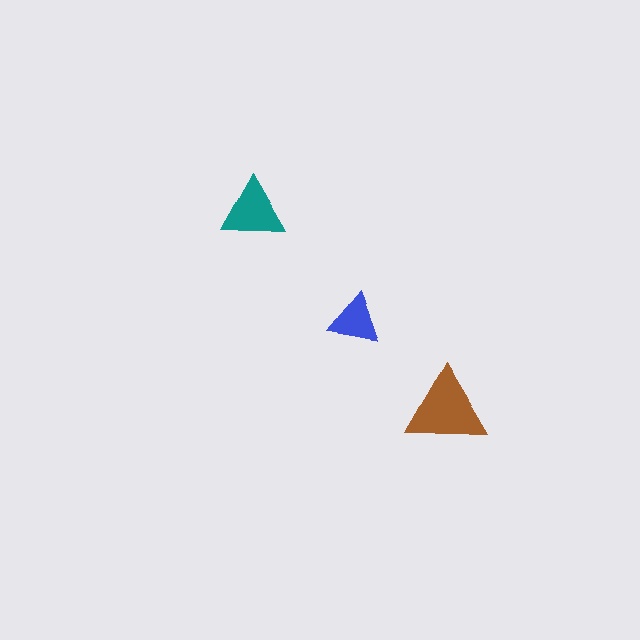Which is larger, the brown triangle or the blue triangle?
The brown one.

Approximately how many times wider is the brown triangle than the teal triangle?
About 1.5 times wider.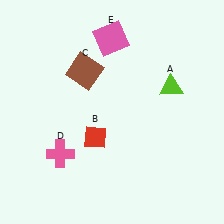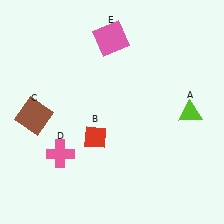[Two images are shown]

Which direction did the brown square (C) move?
The brown square (C) moved left.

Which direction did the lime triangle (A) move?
The lime triangle (A) moved down.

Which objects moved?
The objects that moved are: the lime triangle (A), the brown square (C).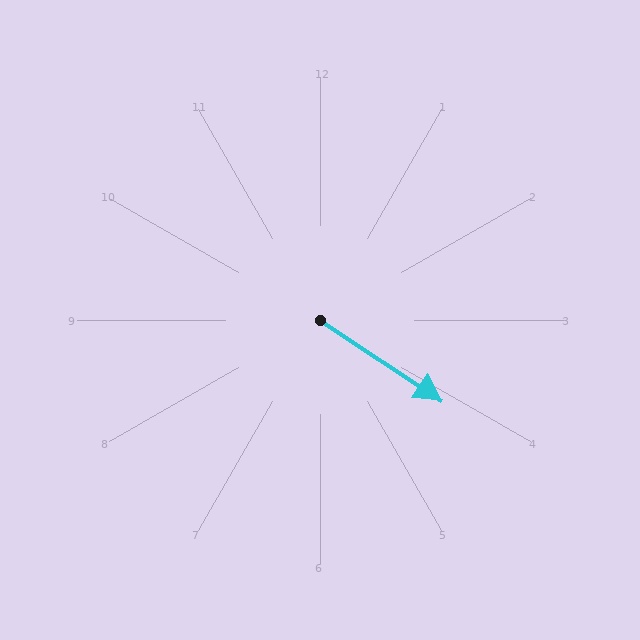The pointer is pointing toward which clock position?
Roughly 4 o'clock.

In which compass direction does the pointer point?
Southeast.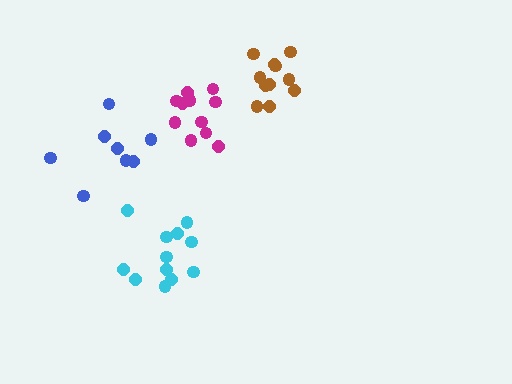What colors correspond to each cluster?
The clusters are colored: cyan, brown, blue, magenta.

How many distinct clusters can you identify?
There are 4 distinct clusters.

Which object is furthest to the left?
The blue cluster is leftmost.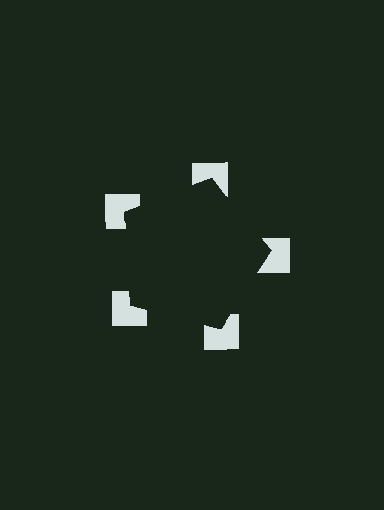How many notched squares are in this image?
There are 5 — one at each vertex of the illusory pentagon.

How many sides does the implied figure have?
5 sides.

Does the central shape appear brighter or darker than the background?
It typically appears slightly darker than the background, even though no actual brightness change is drawn.